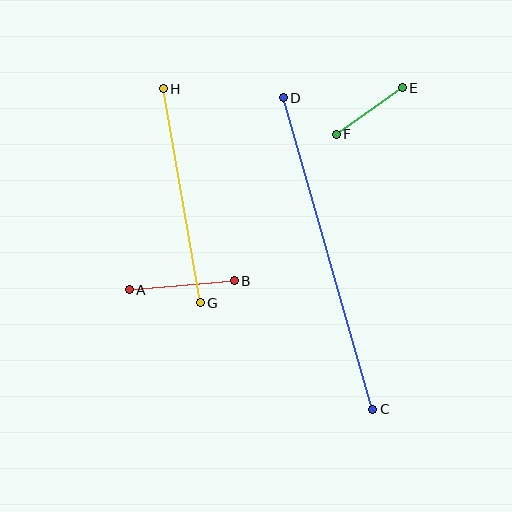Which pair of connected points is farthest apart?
Points C and D are farthest apart.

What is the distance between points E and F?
The distance is approximately 81 pixels.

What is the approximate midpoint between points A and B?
The midpoint is at approximately (182, 285) pixels.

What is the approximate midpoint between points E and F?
The midpoint is at approximately (369, 111) pixels.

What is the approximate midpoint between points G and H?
The midpoint is at approximately (182, 196) pixels.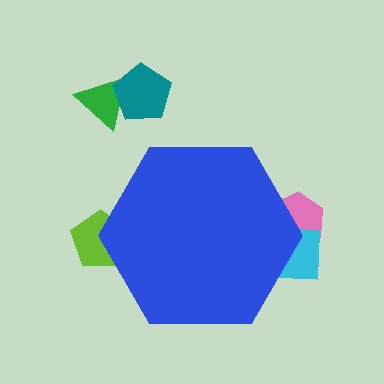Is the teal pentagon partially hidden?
No, the teal pentagon is fully visible.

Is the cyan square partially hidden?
Yes, the cyan square is partially hidden behind the blue hexagon.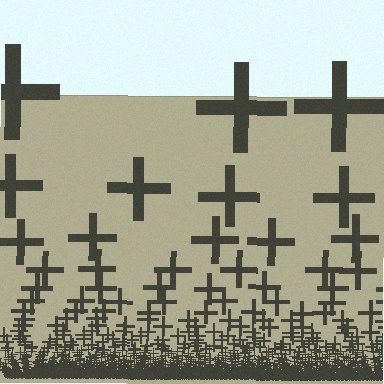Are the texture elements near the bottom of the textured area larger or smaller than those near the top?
Smaller. The gradient is inverted — elements near the bottom are smaller and denser.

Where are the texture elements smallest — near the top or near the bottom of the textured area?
Near the bottom.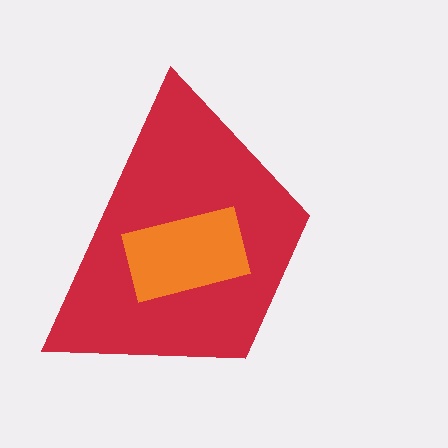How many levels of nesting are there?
2.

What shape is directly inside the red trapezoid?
The orange rectangle.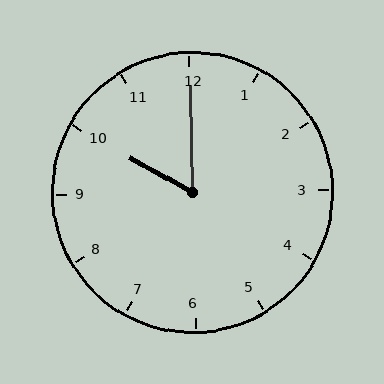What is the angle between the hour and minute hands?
Approximately 60 degrees.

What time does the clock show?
10:00.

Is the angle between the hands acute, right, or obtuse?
It is acute.